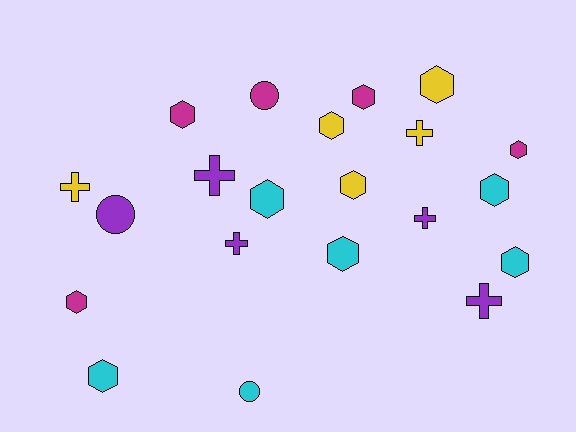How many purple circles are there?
There is 1 purple circle.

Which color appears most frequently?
Cyan, with 6 objects.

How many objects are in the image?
There are 21 objects.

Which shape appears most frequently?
Hexagon, with 12 objects.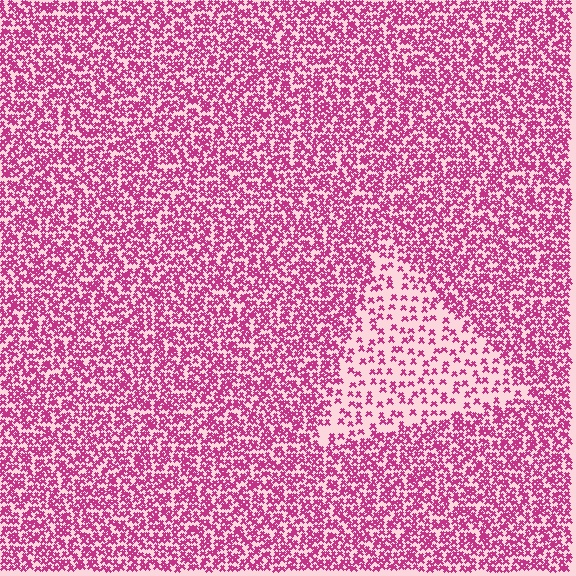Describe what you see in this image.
The image contains small magenta elements arranged at two different densities. A triangle-shaped region is visible where the elements are less densely packed than the surrounding area.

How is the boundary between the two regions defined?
The boundary is defined by a change in element density (approximately 2.5x ratio). All elements are the same color, size, and shape.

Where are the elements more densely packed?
The elements are more densely packed outside the triangle boundary.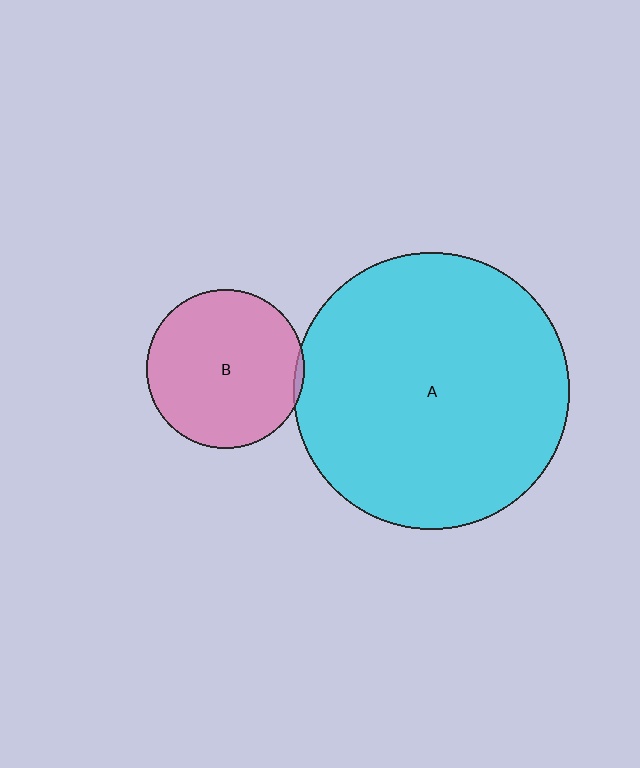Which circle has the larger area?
Circle A (cyan).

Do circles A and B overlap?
Yes.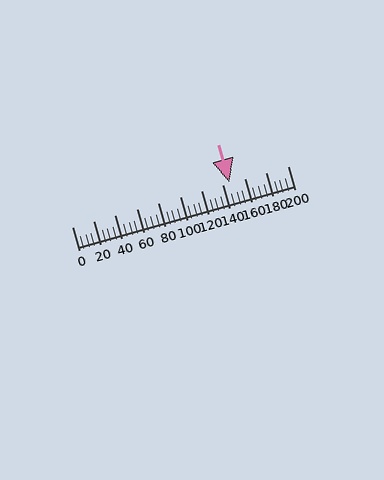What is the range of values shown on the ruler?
The ruler shows values from 0 to 200.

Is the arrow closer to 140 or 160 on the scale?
The arrow is closer to 140.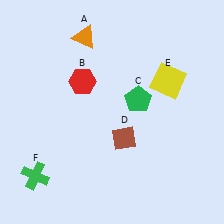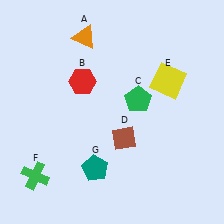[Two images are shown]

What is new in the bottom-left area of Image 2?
A teal pentagon (G) was added in the bottom-left area of Image 2.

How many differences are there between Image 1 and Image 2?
There is 1 difference between the two images.